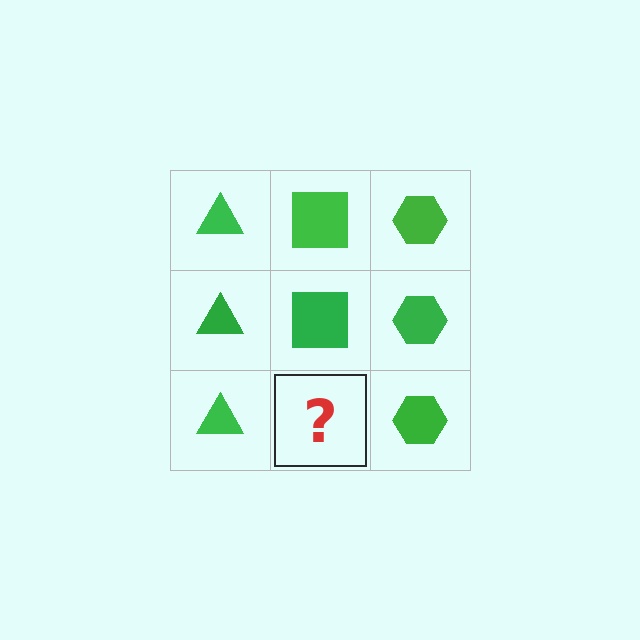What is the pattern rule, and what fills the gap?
The rule is that each column has a consistent shape. The gap should be filled with a green square.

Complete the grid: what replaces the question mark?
The question mark should be replaced with a green square.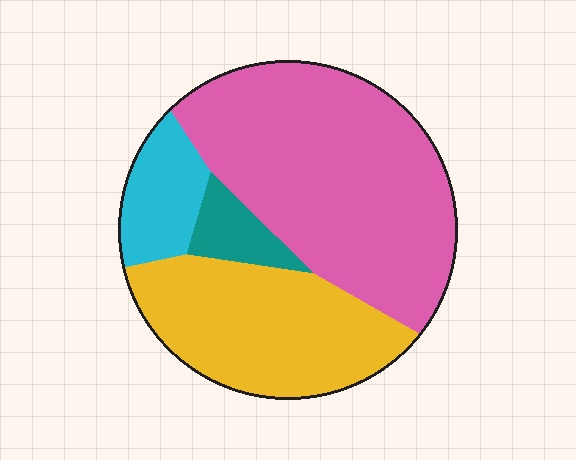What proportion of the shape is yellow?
Yellow covers 31% of the shape.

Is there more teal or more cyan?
Cyan.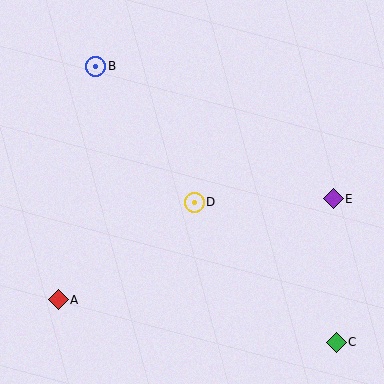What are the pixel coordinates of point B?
Point B is at (96, 66).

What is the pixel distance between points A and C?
The distance between A and C is 281 pixels.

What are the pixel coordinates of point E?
Point E is at (333, 199).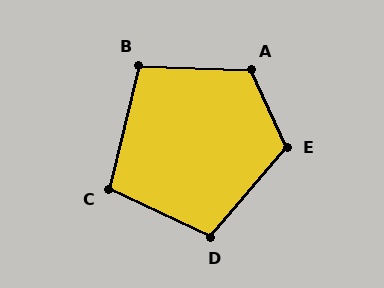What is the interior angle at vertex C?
Approximately 102 degrees (obtuse).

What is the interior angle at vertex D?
Approximately 105 degrees (obtuse).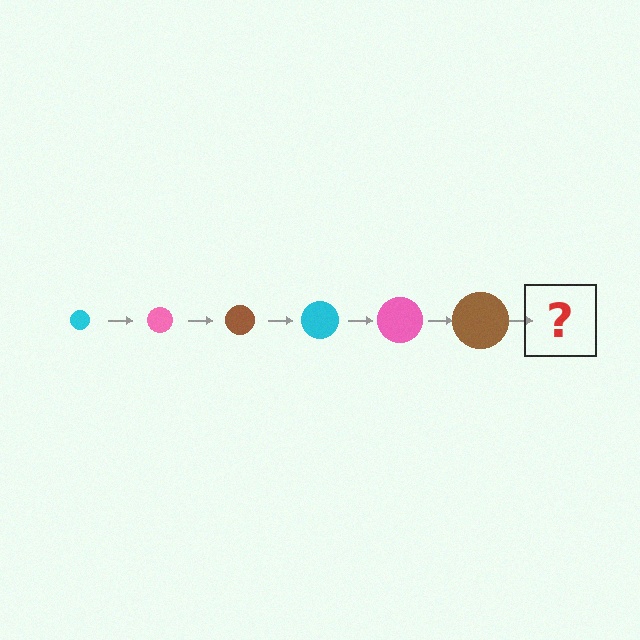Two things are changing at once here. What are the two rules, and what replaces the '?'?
The two rules are that the circle grows larger each step and the color cycles through cyan, pink, and brown. The '?' should be a cyan circle, larger than the previous one.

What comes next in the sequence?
The next element should be a cyan circle, larger than the previous one.